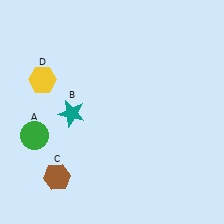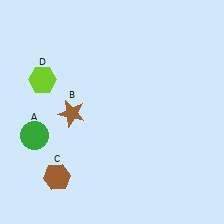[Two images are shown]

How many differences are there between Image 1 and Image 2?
There are 2 differences between the two images.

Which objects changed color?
B changed from teal to brown. D changed from yellow to lime.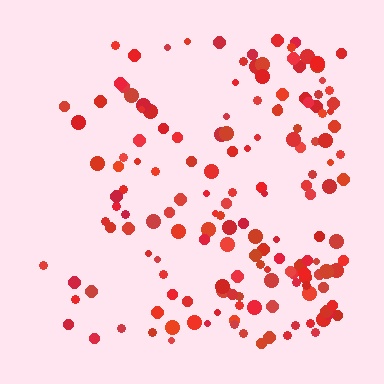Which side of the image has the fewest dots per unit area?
The left.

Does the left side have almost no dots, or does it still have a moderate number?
Still a moderate number, just noticeably fewer than the right.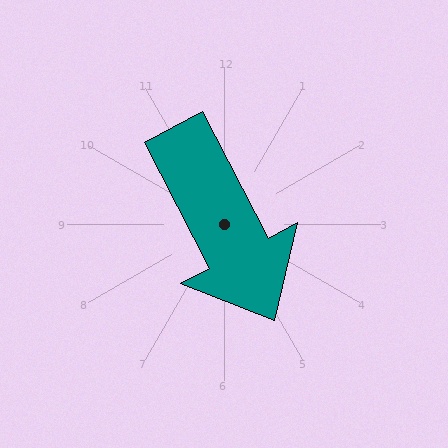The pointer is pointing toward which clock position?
Roughly 5 o'clock.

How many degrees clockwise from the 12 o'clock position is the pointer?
Approximately 153 degrees.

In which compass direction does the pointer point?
Southeast.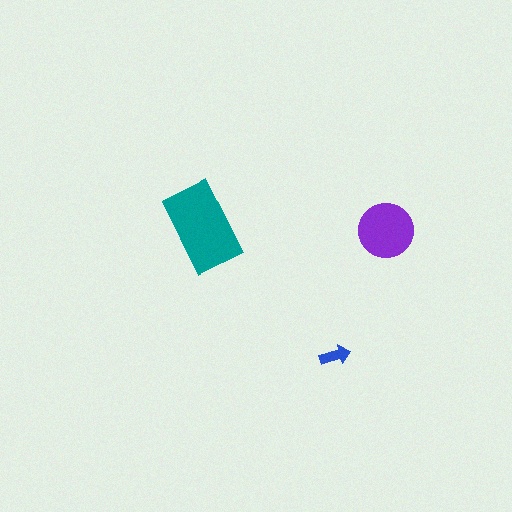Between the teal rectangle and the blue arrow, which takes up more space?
The teal rectangle.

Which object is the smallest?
The blue arrow.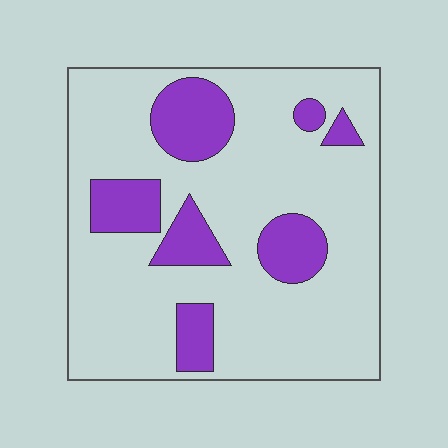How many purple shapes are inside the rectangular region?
7.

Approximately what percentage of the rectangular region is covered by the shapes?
Approximately 20%.